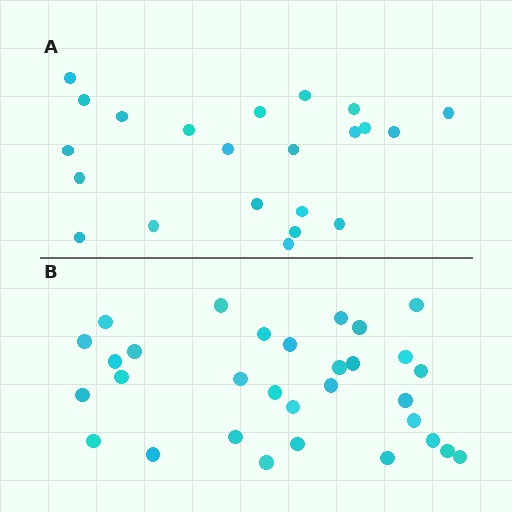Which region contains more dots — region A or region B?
Region B (the bottom region) has more dots.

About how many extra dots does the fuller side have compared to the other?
Region B has roughly 8 or so more dots than region A.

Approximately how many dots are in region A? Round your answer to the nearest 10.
About 20 dots. (The exact count is 22, which rounds to 20.)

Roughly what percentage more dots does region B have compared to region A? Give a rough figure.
About 40% more.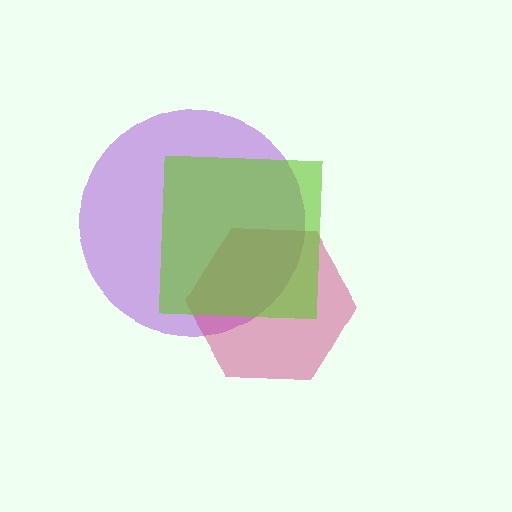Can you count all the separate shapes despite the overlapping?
Yes, there are 3 separate shapes.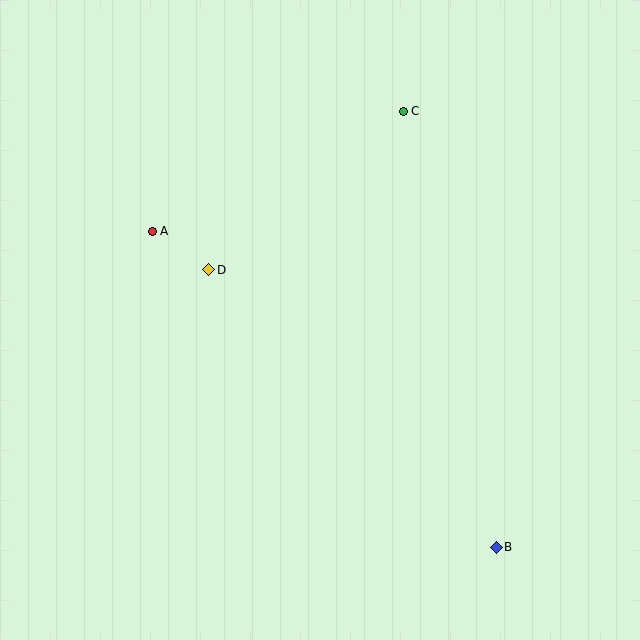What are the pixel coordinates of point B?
Point B is at (496, 547).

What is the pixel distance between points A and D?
The distance between A and D is 68 pixels.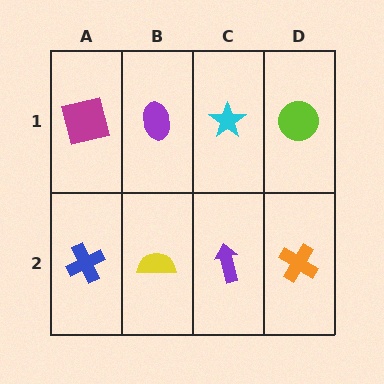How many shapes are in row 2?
4 shapes.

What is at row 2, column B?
A yellow semicircle.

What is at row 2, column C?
A purple arrow.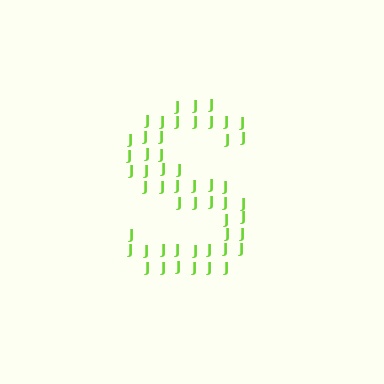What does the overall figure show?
The overall figure shows the letter S.